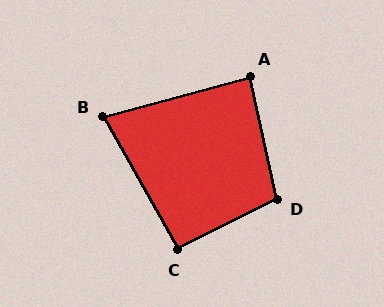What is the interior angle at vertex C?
Approximately 93 degrees (approximately right).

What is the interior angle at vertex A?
Approximately 87 degrees (approximately right).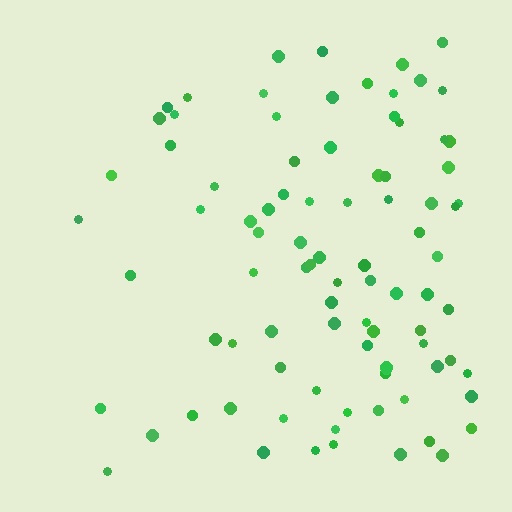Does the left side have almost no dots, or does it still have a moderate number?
Still a moderate number, just noticeably fewer than the right.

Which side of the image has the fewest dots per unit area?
The left.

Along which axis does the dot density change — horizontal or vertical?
Horizontal.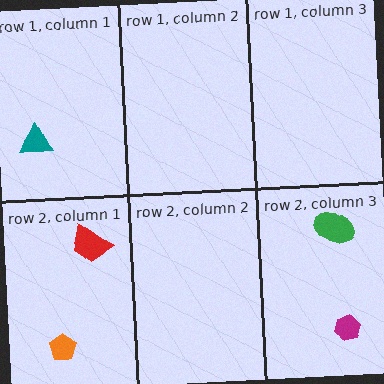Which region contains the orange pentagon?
The row 2, column 1 region.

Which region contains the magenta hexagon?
The row 2, column 3 region.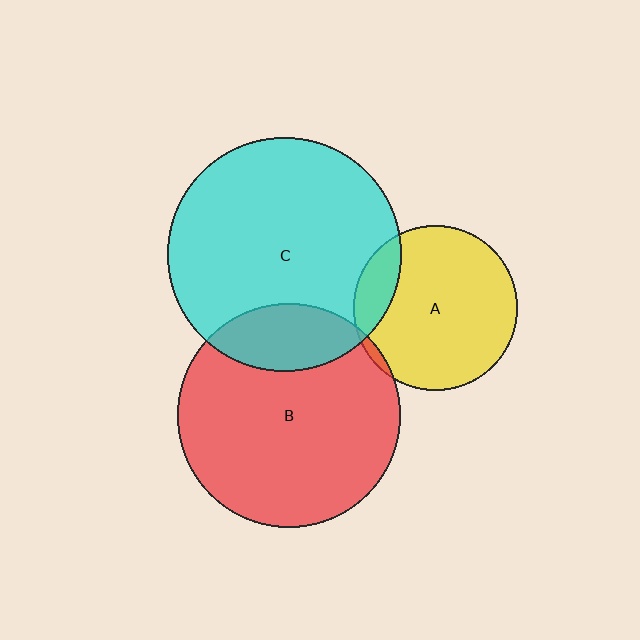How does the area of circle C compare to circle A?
Approximately 2.0 times.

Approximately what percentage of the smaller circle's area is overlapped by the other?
Approximately 5%.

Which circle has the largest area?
Circle C (cyan).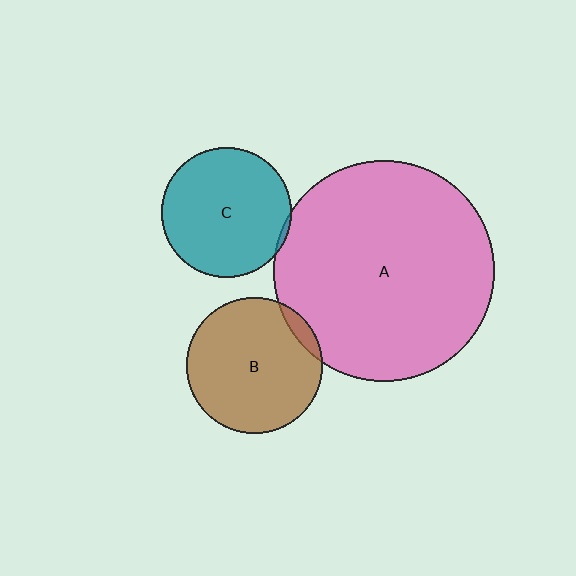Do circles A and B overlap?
Yes.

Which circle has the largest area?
Circle A (pink).